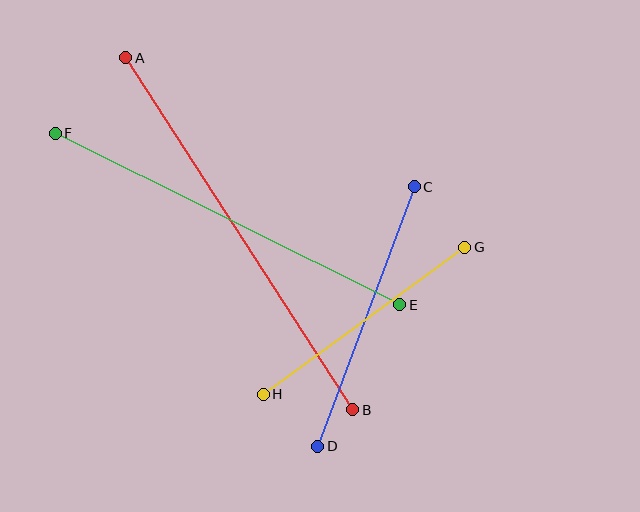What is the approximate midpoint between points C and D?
The midpoint is at approximately (366, 317) pixels.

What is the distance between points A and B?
The distance is approximately 419 pixels.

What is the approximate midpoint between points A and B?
The midpoint is at approximately (239, 234) pixels.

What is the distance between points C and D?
The distance is approximately 277 pixels.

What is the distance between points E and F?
The distance is approximately 385 pixels.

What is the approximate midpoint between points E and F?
The midpoint is at approximately (227, 219) pixels.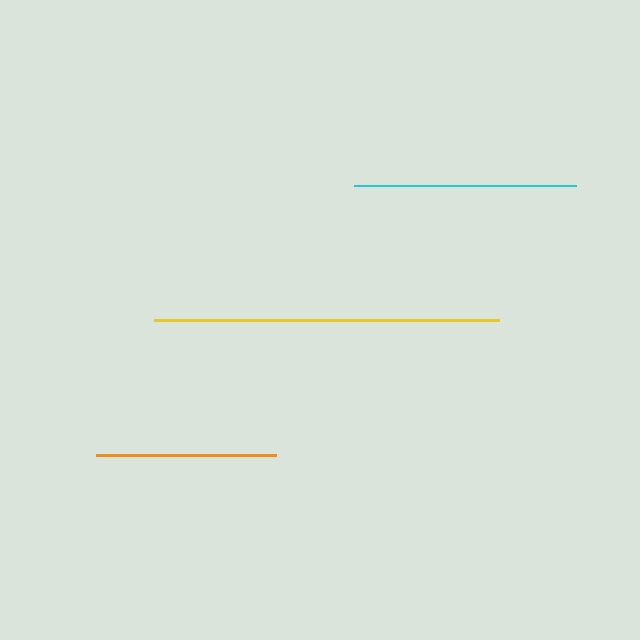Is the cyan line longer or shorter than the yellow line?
The yellow line is longer than the cyan line.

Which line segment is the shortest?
The orange line is the shortest at approximately 180 pixels.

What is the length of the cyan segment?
The cyan segment is approximately 222 pixels long.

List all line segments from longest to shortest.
From longest to shortest: yellow, cyan, orange.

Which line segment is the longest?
The yellow line is the longest at approximately 345 pixels.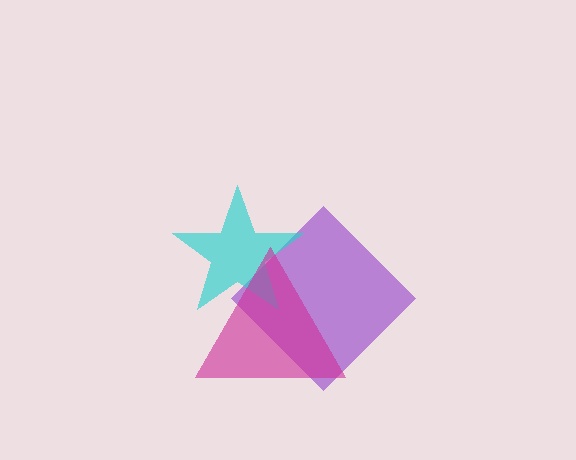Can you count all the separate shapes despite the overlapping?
Yes, there are 3 separate shapes.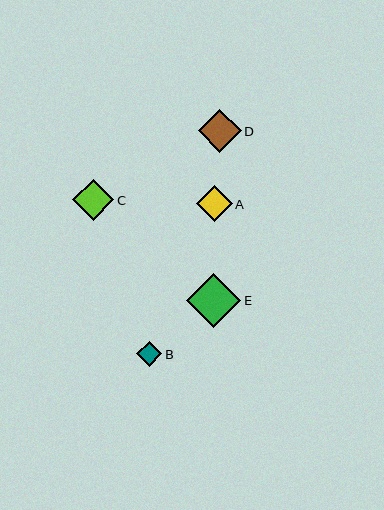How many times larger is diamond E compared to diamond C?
Diamond E is approximately 1.3 times the size of diamond C.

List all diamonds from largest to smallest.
From largest to smallest: E, D, C, A, B.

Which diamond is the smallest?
Diamond B is the smallest with a size of approximately 25 pixels.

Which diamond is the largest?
Diamond E is the largest with a size of approximately 54 pixels.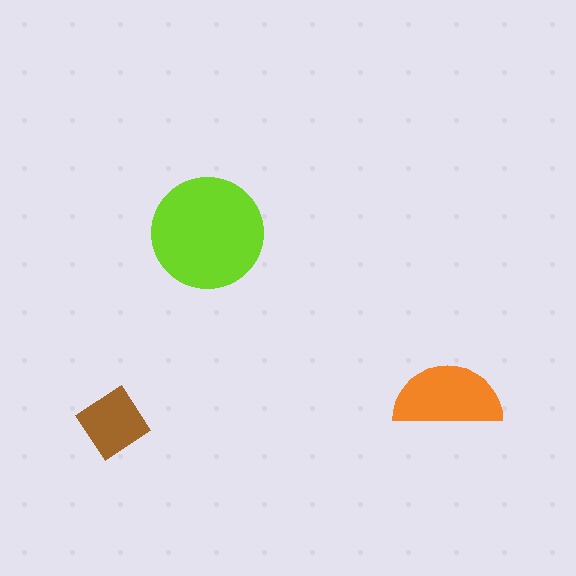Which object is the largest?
The lime circle.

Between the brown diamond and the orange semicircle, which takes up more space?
The orange semicircle.